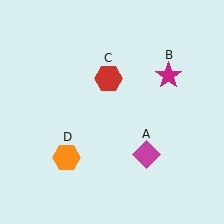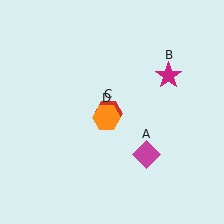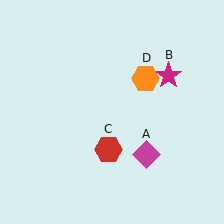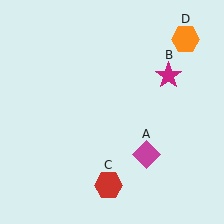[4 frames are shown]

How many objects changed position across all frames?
2 objects changed position: red hexagon (object C), orange hexagon (object D).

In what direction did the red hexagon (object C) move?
The red hexagon (object C) moved down.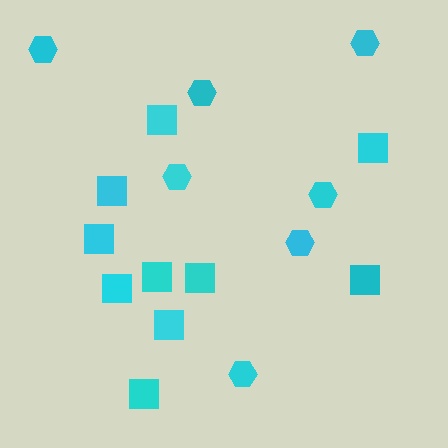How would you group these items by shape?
There are 2 groups: one group of hexagons (7) and one group of squares (10).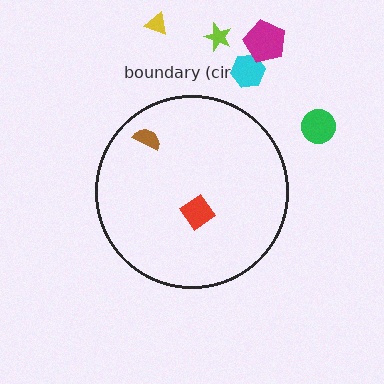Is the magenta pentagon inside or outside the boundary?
Outside.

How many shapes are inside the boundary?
2 inside, 5 outside.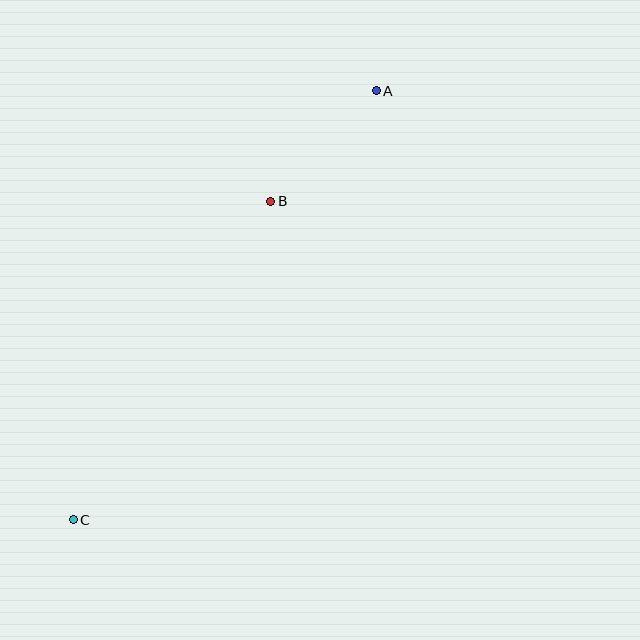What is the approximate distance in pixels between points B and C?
The distance between B and C is approximately 375 pixels.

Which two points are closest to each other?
Points A and B are closest to each other.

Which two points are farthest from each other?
Points A and C are farthest from each other.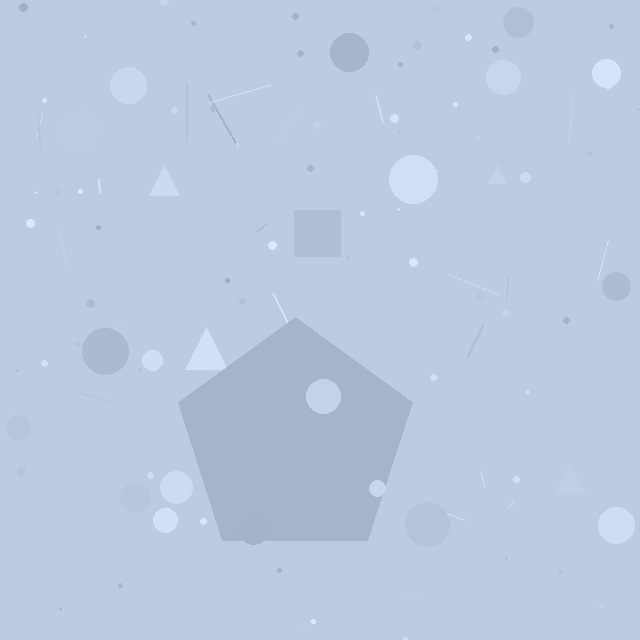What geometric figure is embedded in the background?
A pentagon is embedded in the background.